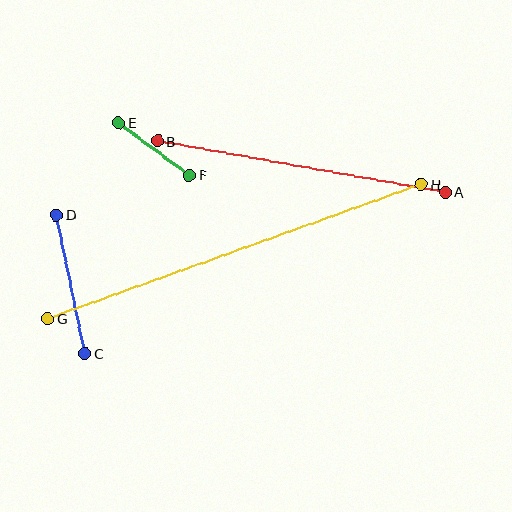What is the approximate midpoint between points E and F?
The midpoint is at approximately (154, 149) pixels.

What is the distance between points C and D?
The distance is approximately 141 pixels.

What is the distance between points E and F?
The distance is approximately 88 pixels.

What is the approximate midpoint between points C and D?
The midpoint is at approximately (71, 284) pixels.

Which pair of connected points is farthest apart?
Points G and H are farthest apart.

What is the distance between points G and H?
The distance is approximately 397 pixels.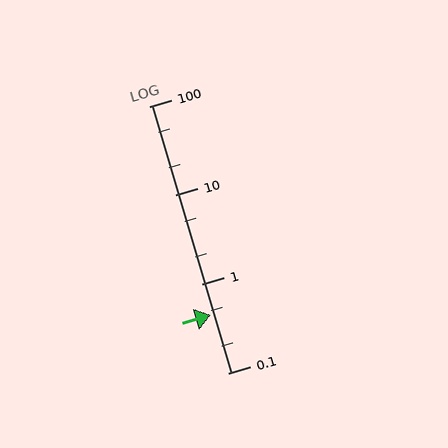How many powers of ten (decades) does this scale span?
The scale spans 3 decades, from 0.1 to 100.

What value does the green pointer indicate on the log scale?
The pointer indicates approximately 0.45.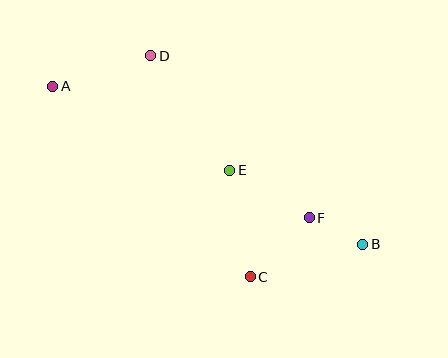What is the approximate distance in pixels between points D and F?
The distance between D and F is approximately 227 pixels.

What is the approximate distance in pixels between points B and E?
The distance between B and E is approximately 152 pixels.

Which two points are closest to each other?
Points B and F are closest to each other.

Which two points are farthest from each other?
Points A and B are farthest from each other.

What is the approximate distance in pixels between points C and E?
The distance between C and E is approximately 108 pixels.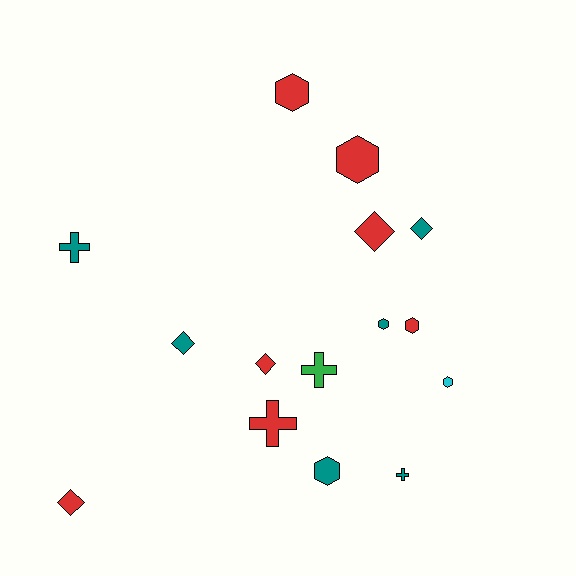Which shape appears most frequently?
Hexagon, with 6 objects.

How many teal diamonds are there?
There are 2 teal diamonds.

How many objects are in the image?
There are 15 objects.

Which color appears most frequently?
Red, with 7 objects.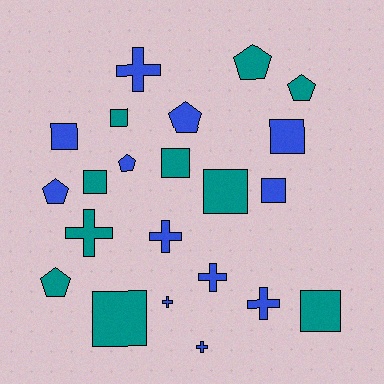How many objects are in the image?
There are 22 objects.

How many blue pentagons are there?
There are 3 blue pentagons.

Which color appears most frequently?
Blue, with 12 objects.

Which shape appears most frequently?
Square, with 9 objects.